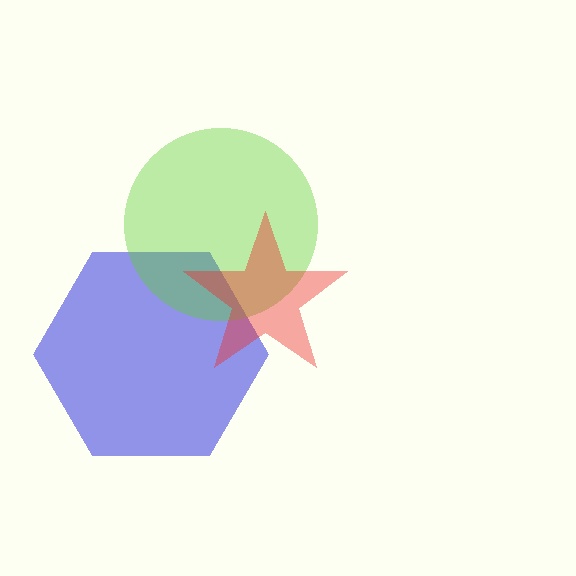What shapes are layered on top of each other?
The layered shapes are: a blue hexagon, a lime circle, a red star.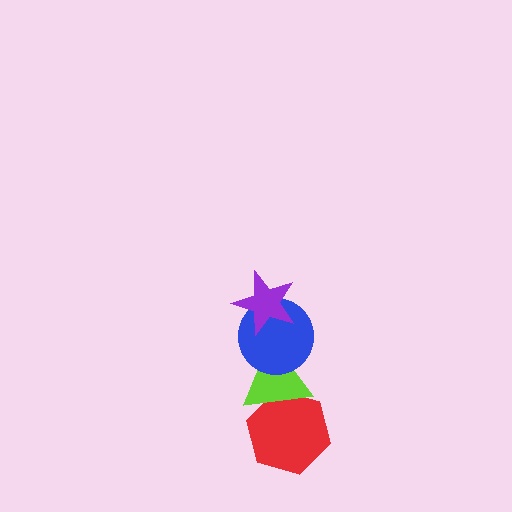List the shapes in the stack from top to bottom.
From top to bottom: the purple star, the blue circle, the lime triangle, the red hexagon.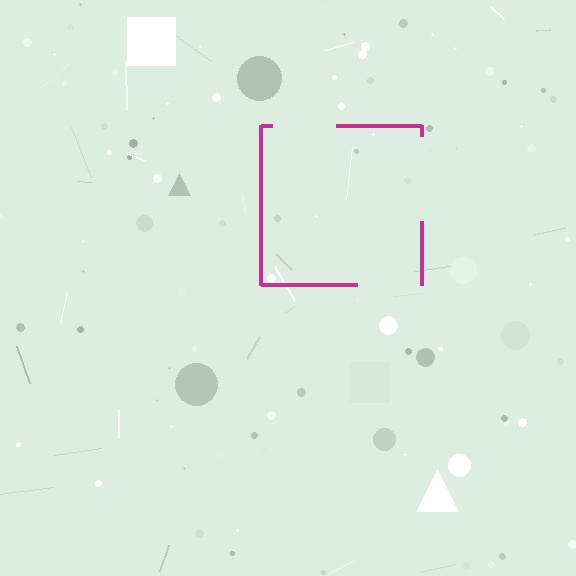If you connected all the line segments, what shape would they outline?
They would outline a square.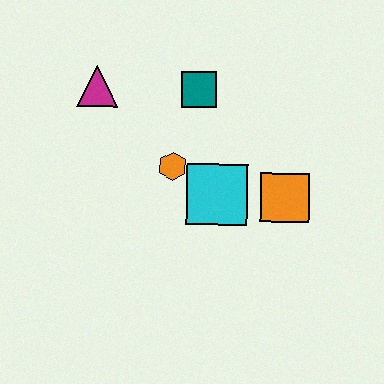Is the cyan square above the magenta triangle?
No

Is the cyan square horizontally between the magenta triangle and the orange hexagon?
No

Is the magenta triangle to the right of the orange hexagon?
No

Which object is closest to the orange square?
The cyan square is closest to the orange square.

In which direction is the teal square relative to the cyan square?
The teal square is above the cyan square.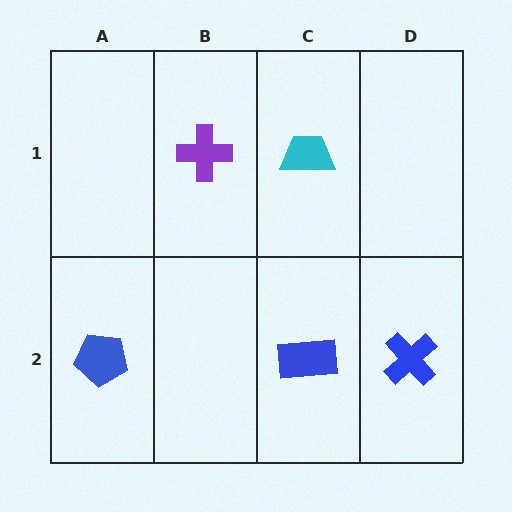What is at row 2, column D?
A blue cross.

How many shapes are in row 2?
3 shapes.